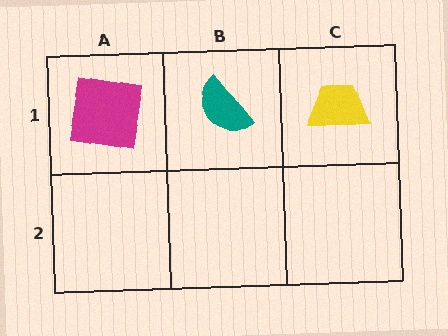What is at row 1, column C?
A yellow trapezoid.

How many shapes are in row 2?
0 shapes.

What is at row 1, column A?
A magenta square.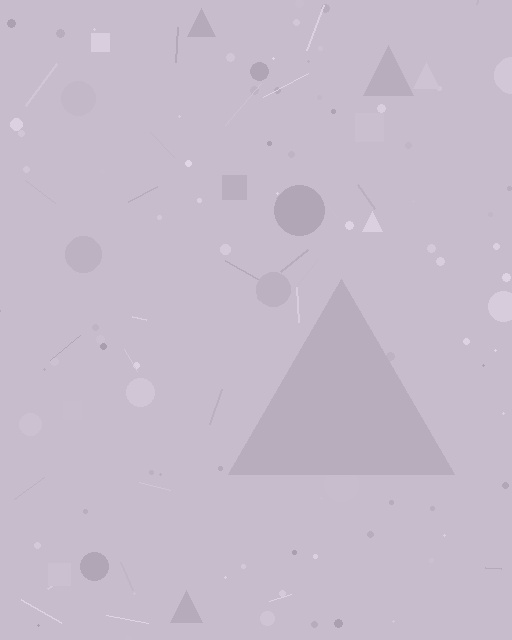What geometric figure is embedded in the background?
A triangle is embedded in the background.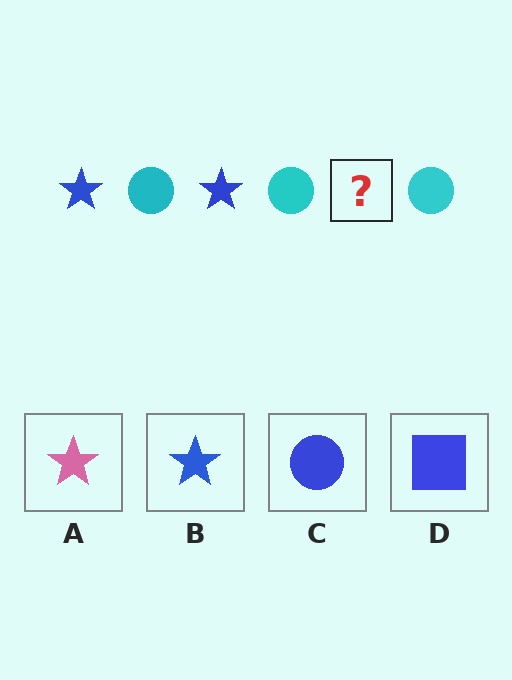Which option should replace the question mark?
Option B.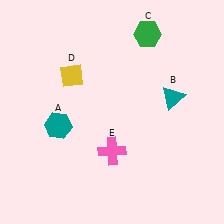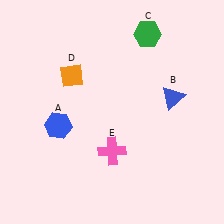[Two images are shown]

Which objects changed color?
A changed from teal to blue. B changed from teal to blue. D changed from yellow to orange.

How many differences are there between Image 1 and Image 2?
There are 3 differences between the two images.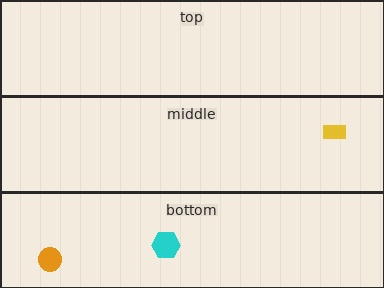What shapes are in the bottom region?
The cyan hexagon, the orange circle.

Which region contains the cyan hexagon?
The bottom region.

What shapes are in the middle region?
The yellow rectangle.